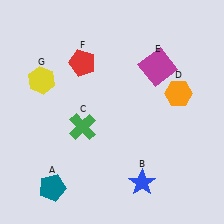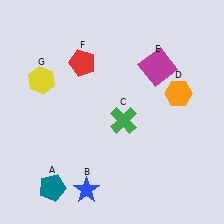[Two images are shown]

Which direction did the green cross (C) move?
The green cross (C) moved right.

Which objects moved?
The objects that moved are: the blue star (B), the green cross (C).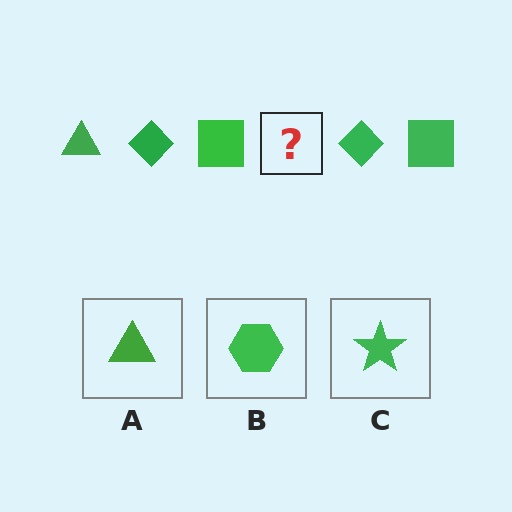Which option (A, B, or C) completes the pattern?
A.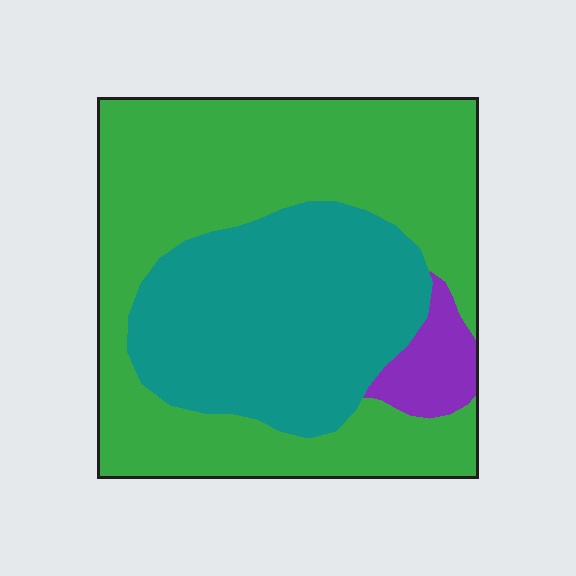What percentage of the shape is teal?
Teal covers 36% of the shape.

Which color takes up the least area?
Purple, at roughly 5%.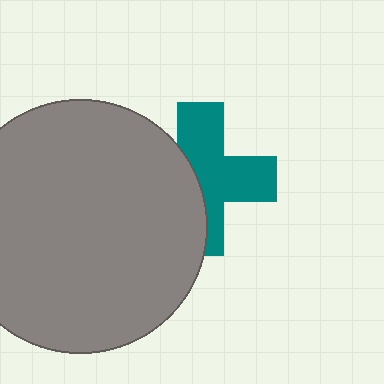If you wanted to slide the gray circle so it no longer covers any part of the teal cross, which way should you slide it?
Slide it left — that is the most direct way to separate the two shapes.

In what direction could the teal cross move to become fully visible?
The teal cross could move right. That would shift it out from behind the gray circle entirely.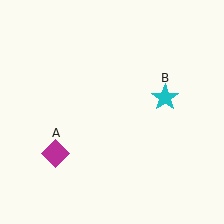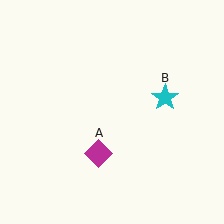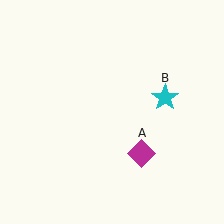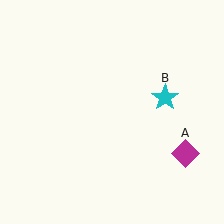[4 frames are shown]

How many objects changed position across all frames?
1 object changed position: magenta diamond (object A).